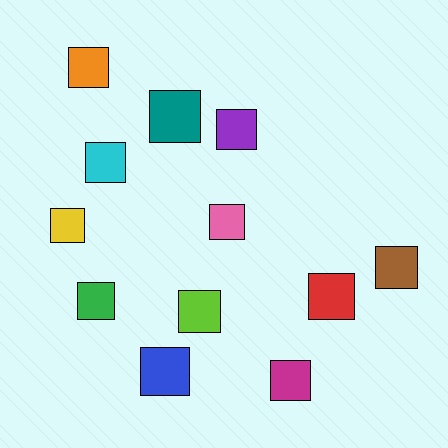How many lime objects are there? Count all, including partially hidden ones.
There is 1 lime object.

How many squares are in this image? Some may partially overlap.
There are 12 squares.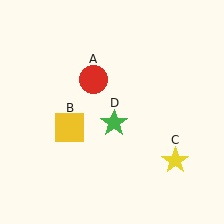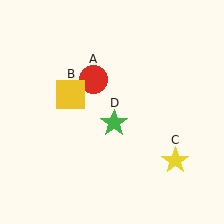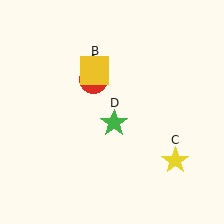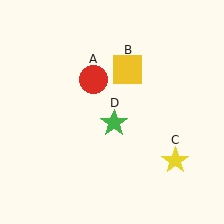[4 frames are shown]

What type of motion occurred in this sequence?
The yellow square (object B) rotated clockwise around the center of the scene.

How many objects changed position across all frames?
1 object changed position: yellow square (object B).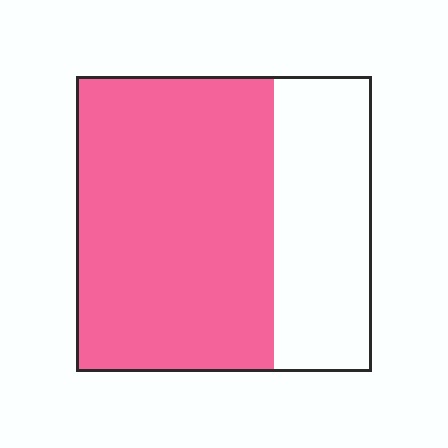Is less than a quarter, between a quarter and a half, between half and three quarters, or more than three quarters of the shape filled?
Between half and three quarters.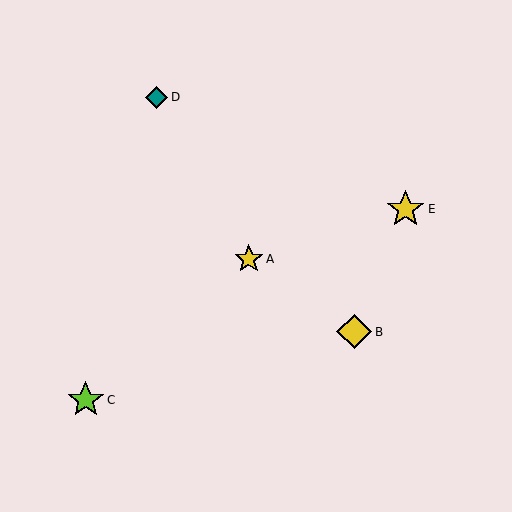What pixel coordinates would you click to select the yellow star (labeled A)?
Click at (249, 259) to select the yellow star A.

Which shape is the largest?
The yellow star (labeled E) is the largest.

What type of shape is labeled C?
Shape C is a lime star.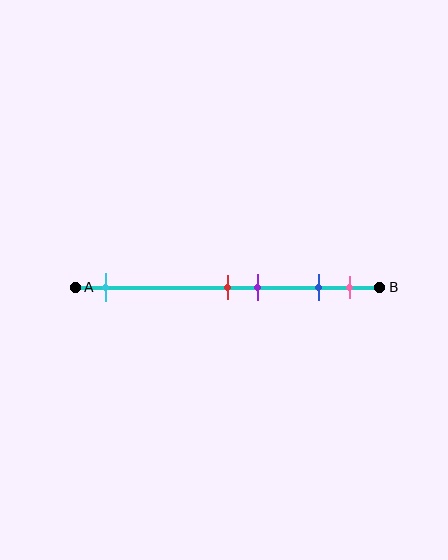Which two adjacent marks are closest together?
The red and purple marks are the closest adjacent pair.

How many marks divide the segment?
There are 5 marks dividing the segment.